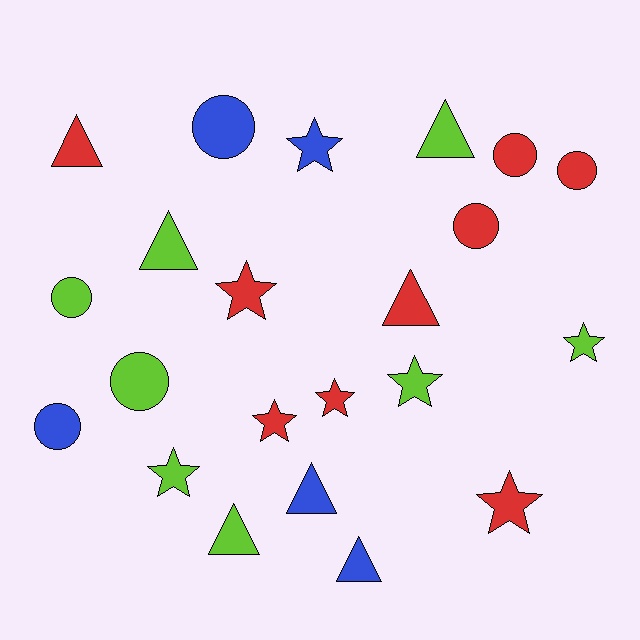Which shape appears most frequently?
Star, with 8 objects.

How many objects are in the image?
There are 22 objects.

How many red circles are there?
There are 3 red circles.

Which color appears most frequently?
Red, with 9 objects.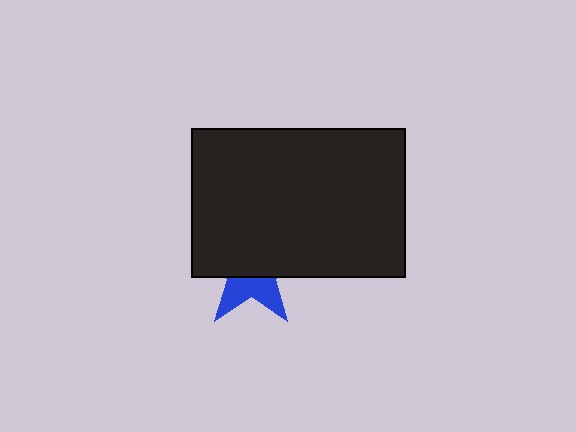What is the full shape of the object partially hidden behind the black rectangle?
The partially hidden object is a blue star.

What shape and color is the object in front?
The object in front is a black rectangle.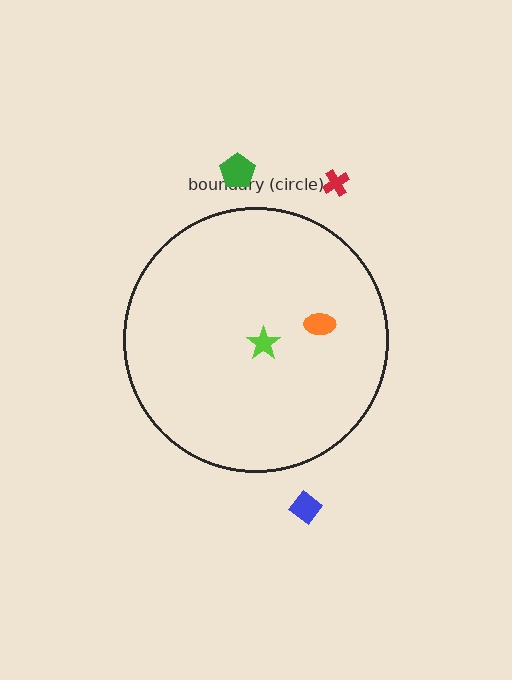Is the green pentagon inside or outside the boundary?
Outside.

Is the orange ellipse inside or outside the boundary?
Inside.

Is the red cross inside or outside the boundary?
Outside.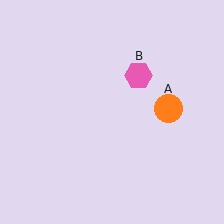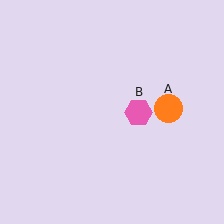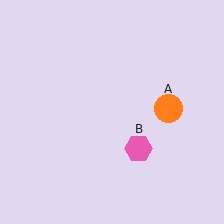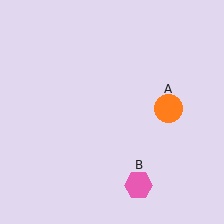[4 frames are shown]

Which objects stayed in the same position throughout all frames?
Orange circle (object A) remained stationary.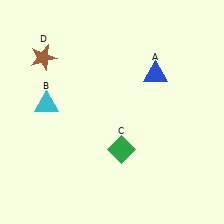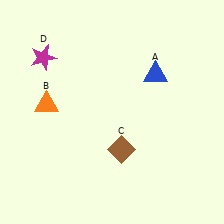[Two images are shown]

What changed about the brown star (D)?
In Image 1, D is brown. In Image 2, it changed to magenta.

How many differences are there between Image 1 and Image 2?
There are 3 differences between the two images.